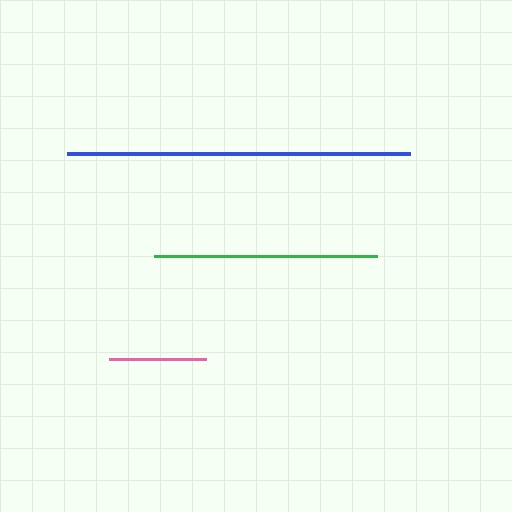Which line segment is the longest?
The blue line is the longest at approximately 343 pixels.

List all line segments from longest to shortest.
From longest to shortest: blue, green, pink.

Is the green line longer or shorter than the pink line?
The green line is longer than the pink line.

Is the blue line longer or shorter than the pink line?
The blue line is longer than the pink line.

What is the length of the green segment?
The green segment is approximately 223 pixels long.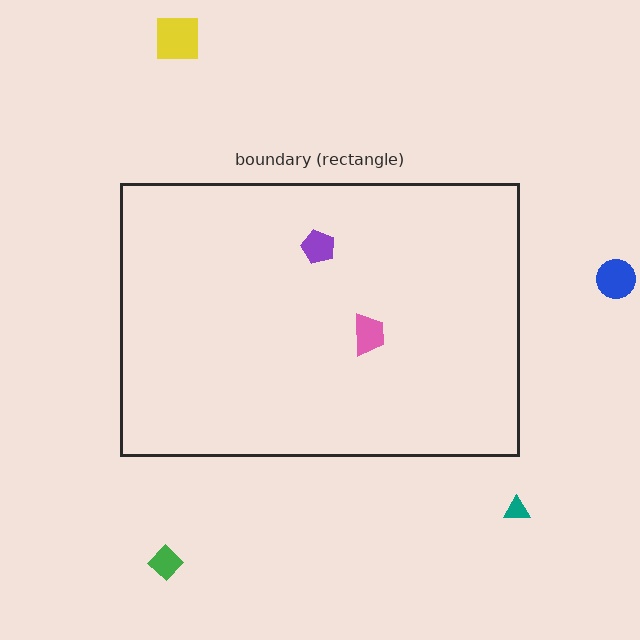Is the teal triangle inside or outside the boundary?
Outside.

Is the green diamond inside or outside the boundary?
Outside.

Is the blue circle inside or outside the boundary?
Outside.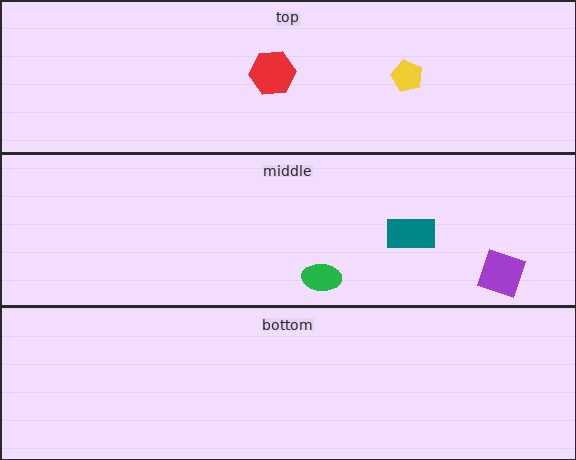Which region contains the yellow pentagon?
The top region.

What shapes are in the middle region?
The purple diamond, the green ellipse, the teal rectangle.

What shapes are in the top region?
The red hexagon, the yellow pentagon.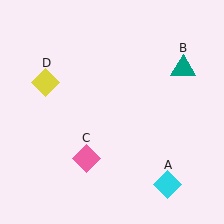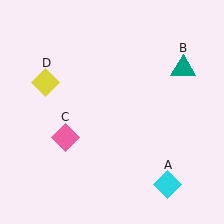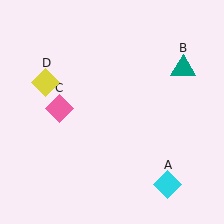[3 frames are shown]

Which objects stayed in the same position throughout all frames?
Cyan diamond (object A) and teal triangle (object B) and yellow diamond (object D) remained stationary.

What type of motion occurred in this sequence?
The pink diamond (object C) rotated clockwise around the center of the scene.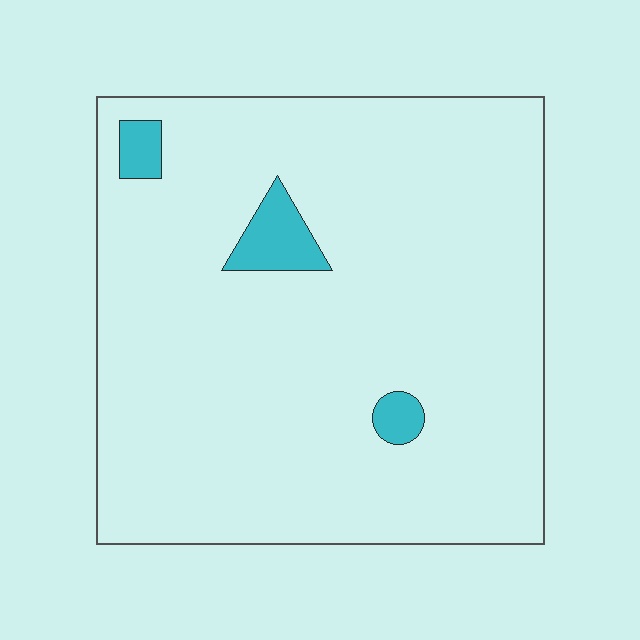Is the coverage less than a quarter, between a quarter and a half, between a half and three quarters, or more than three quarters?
Less than a quarter.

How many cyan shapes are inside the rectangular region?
3.